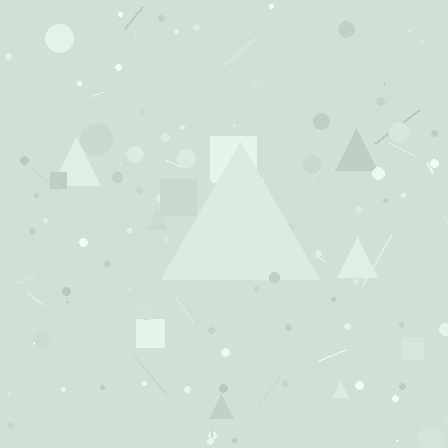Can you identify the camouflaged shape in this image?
The camouflaged shape is a triangle.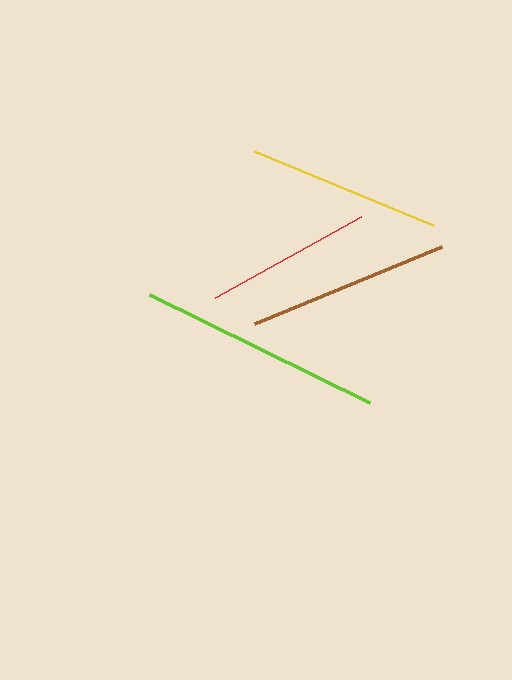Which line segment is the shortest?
The red line is the shortest at approximately 167 pixels.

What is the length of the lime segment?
The lime segment is approximately 245 pixels long.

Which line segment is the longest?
The lime line is the longest at approximately 245 pixels.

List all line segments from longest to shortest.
From longest to shortest: lime, brown, yellow, red.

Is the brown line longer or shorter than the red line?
The brown line is longer than the red line.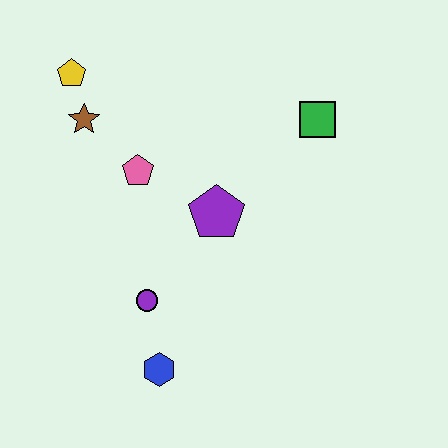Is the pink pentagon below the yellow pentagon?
Yes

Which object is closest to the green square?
The purple pentagon is closest to the green square.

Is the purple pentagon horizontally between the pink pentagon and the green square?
Yes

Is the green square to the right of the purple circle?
Yes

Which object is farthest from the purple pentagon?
The yellow pentagon is farthest from the purple pentagon.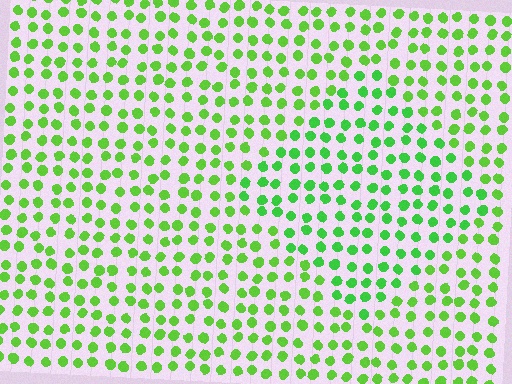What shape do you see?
I see a diamond.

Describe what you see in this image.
The image is filled with small lime elements in a uniform arrangement. A diamond-shaped region is visible where the elements are tinted to a slightly different hue, forming a subtle color boundary.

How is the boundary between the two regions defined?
The boundary is defined purely by a slight shift in hue (about 19 degrees). Spacing, size, and orientation are identical on both sides.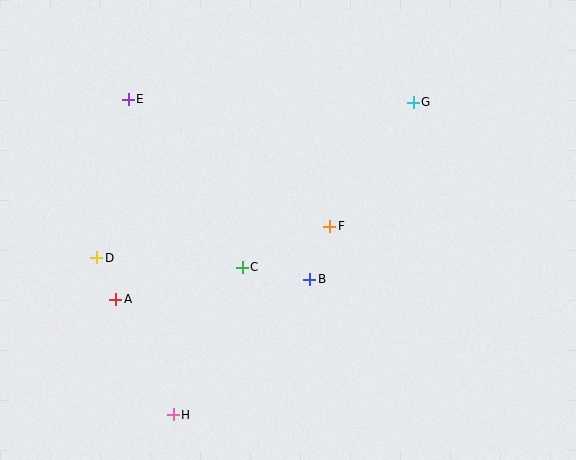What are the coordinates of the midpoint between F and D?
The midpoint between F and D is at (213, 242).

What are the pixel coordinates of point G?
Point G is at (413, 102).